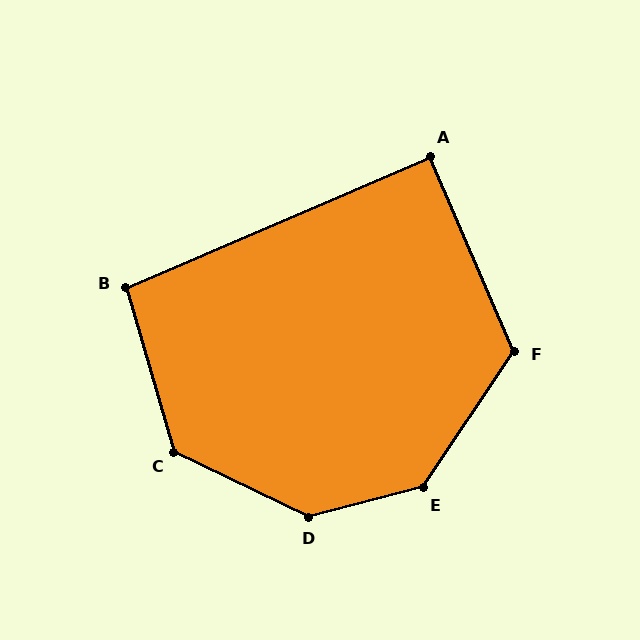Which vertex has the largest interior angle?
D, at approximately 140 degrees.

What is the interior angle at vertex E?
Approximately 138 degrees (obtuse).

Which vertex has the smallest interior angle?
A, at approximately 90 degrees.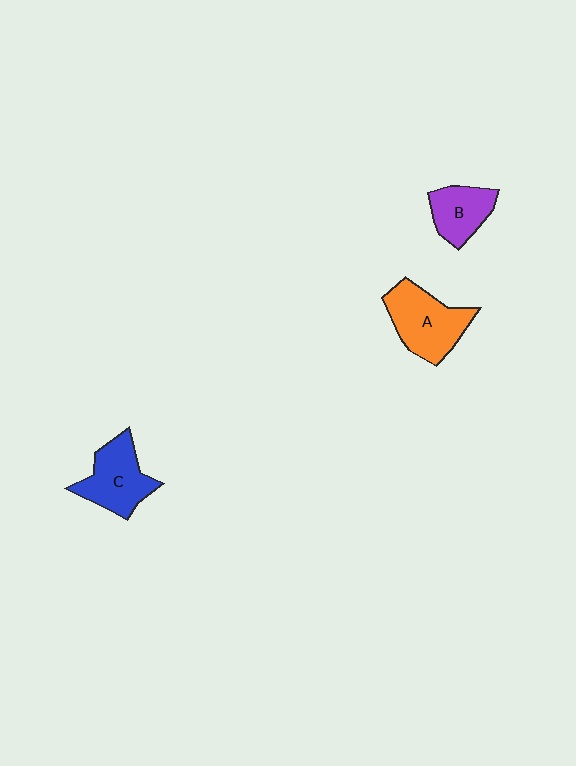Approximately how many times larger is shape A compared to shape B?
Approximately 1.5 times.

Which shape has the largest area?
Shape A (orange).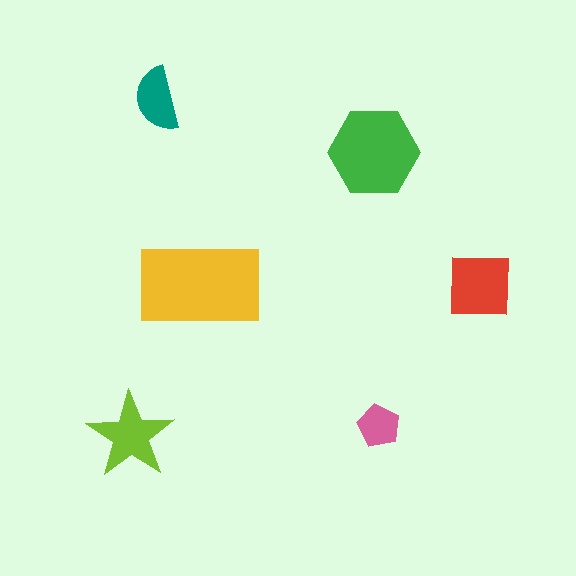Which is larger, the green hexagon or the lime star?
The green hexagon.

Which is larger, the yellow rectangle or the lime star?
The yellow rectangle.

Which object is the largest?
The yellow rectangle.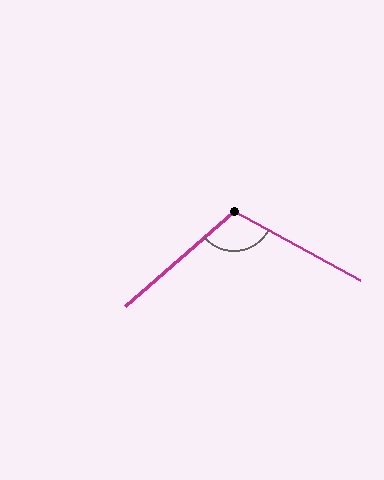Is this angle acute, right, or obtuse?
It is obtuse.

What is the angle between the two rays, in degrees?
Approximately 111 degrees.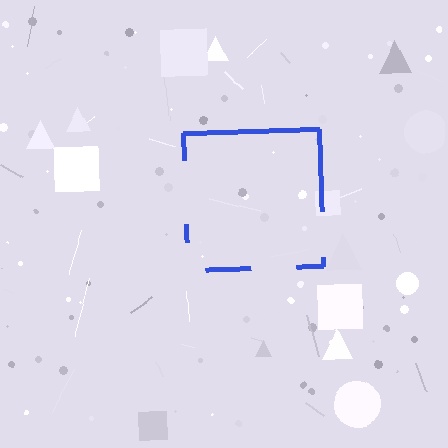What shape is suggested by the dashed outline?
The dashed outline suggests a square.